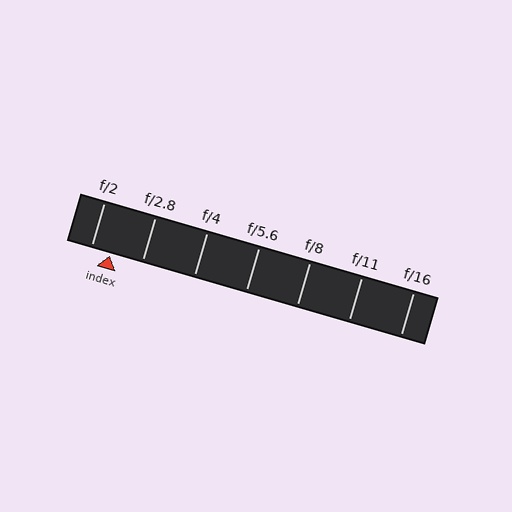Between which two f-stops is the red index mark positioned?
The index mark is between f/2 and f/2.8.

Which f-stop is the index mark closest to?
The index mark is closest to f/2.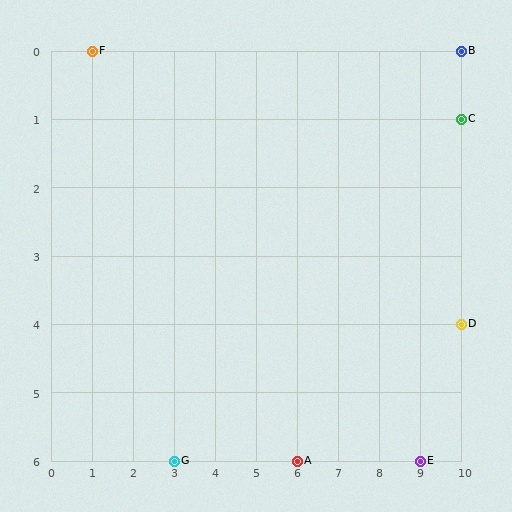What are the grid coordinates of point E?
Point E is at grid coordinates (9, 6).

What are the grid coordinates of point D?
Point D is at grid coordinates (10, 4).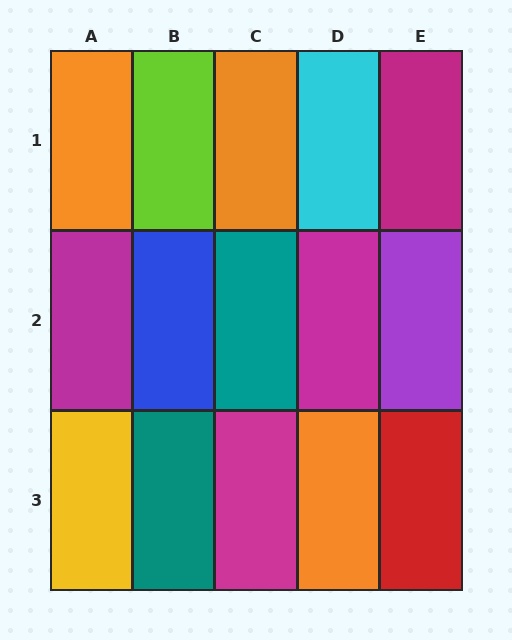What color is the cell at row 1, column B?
Lime.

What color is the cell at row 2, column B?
Blue.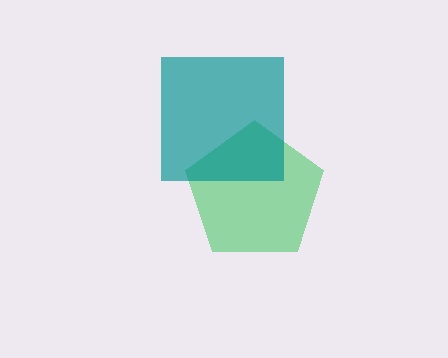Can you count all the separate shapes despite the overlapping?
Yes, there are 2 separate shapes.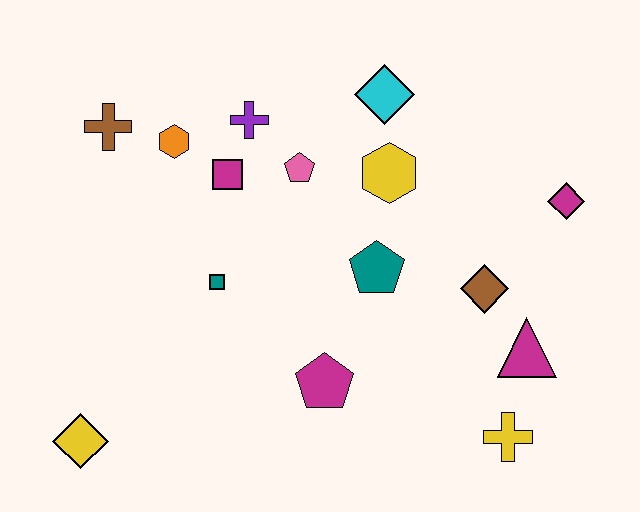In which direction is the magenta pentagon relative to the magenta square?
The magenta pentagon is below the magenta square.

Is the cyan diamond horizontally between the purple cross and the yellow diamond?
No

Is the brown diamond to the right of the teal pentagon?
Yes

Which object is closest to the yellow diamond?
The teal square is closest to the yellow diamond.